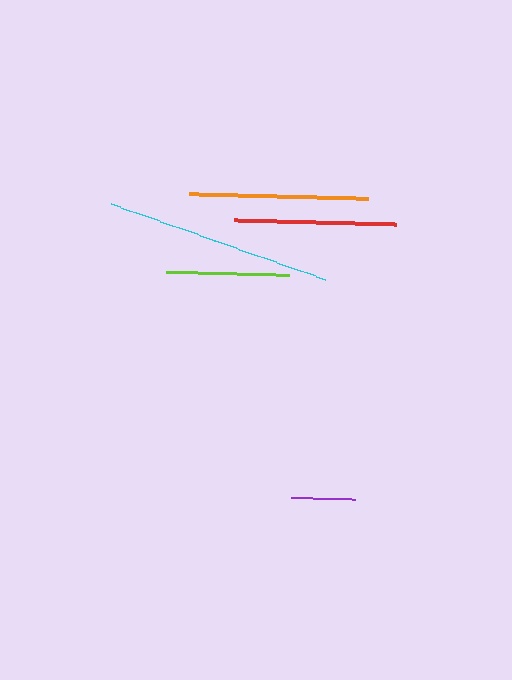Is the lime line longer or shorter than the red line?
The red line is longer than the lime line.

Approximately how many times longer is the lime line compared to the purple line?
The lime line is approximately 1.9 times the length of the purple line.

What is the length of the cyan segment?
The cyan segment is approximately 226 pixels long.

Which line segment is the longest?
The cyan line is the longest at approximately 226 pixels.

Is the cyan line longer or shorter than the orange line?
The cyan line is longer than the orange line.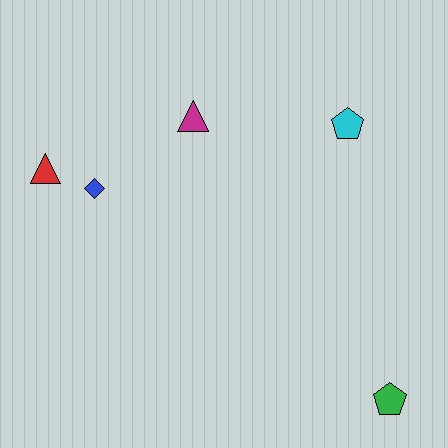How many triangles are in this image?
There are 2 triangles.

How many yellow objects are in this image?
There are no yellow objects.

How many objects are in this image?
There are 5 objects.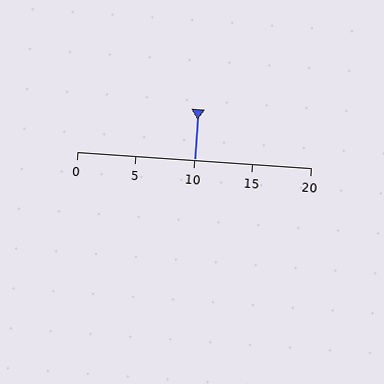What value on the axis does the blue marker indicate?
The marker indicates approximately 10.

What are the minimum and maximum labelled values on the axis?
The axis runs from 0 to 20.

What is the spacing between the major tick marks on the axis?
The major ticks are spaced 5 apart.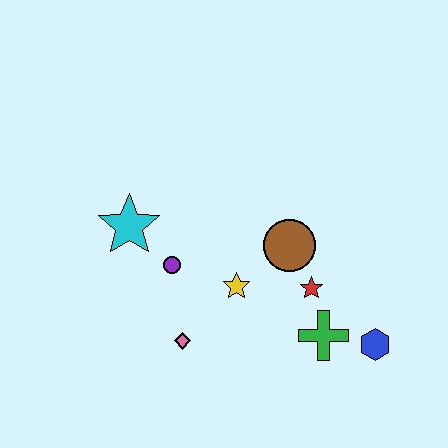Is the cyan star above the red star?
Yes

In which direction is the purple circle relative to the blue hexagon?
The purple circle is to the left of the blue hexagon.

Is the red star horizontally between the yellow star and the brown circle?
No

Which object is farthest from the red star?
The cyan star is farthest from the red star.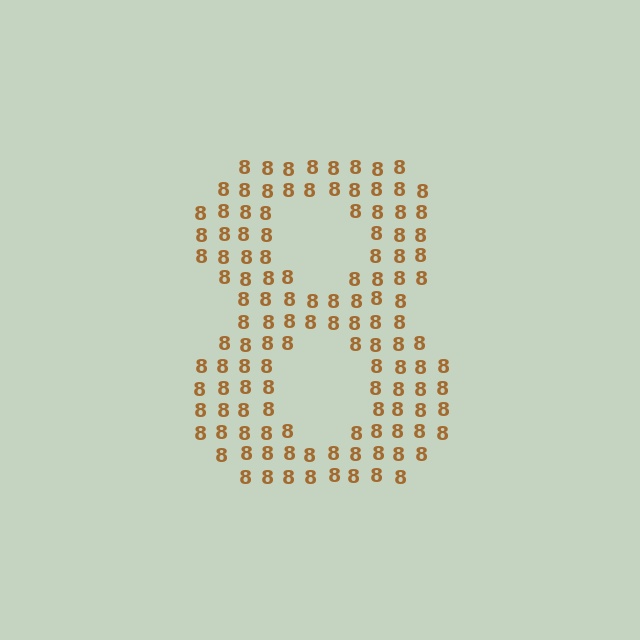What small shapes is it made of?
It is made of small digit 8's.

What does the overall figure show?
The overall figure shows the digit 8.